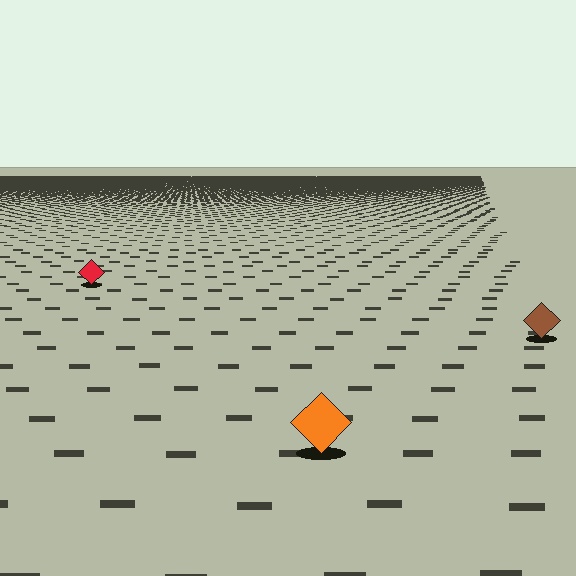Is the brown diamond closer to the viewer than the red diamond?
Yes. The brown diamond is closer — you can tell from the texture gradient: the ground texture is coarser near it.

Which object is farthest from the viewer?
The red diamond is farthest from the viewer. It appears smaller and the ground texture around it is denser.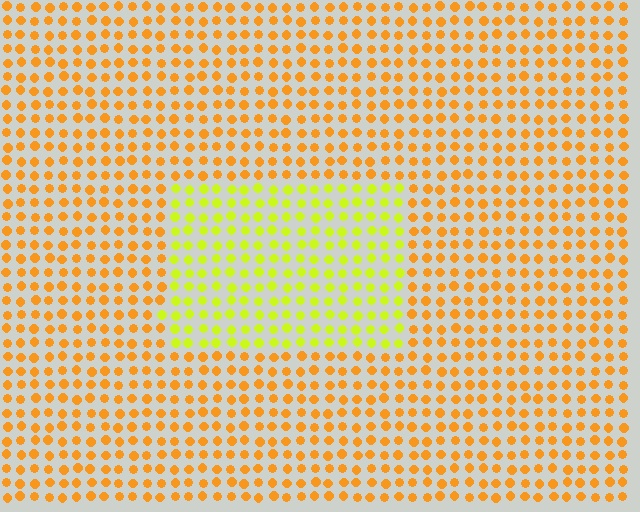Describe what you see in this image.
The image is filled with small orange elements in a uniform arrangement. A rectangle-shaped region is visible where the elements are tinted to a slightly different hue, forming a subtle color boundary.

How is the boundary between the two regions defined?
The boundary is defined purely by a slight shift in hue (about 39 degrees). Spacing, size, and orientation are identical on both sides.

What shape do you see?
I see a rectangle.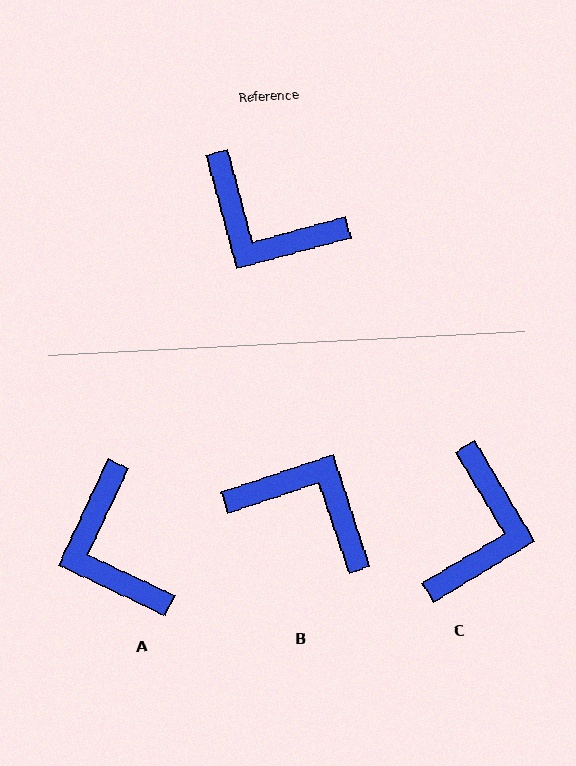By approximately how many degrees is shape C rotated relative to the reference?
Approximately 106 degrees counter-clockwise.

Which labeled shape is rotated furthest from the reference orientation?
B, about 177 degrees away.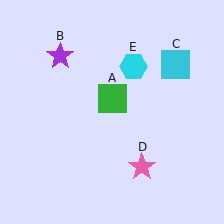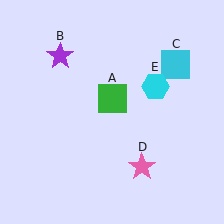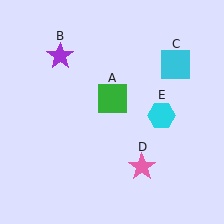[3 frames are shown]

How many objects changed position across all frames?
1 object changed position: cyan hexagon (object E).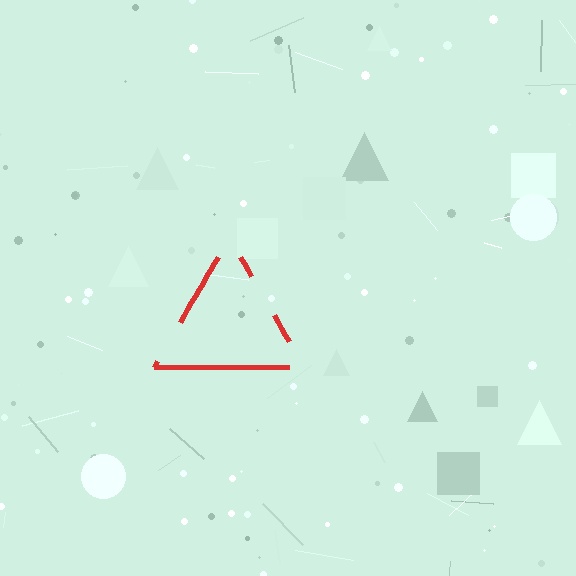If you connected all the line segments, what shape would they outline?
They would outline a triangle.